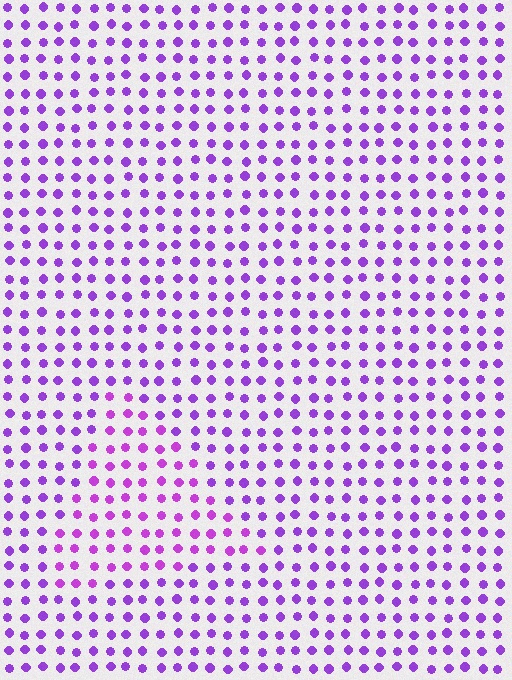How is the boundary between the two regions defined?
The boundary is defined purely by a slight shift in hue (about 19 degrees). Spacing, size, and orientation are identical on both sides.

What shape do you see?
I see a triangle.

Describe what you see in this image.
The image is filled with small purple elements in a uniform arrangement. A triangle-shaped region is visible where the elements are tinted to a slightly different hue, forming a subtle color boundary.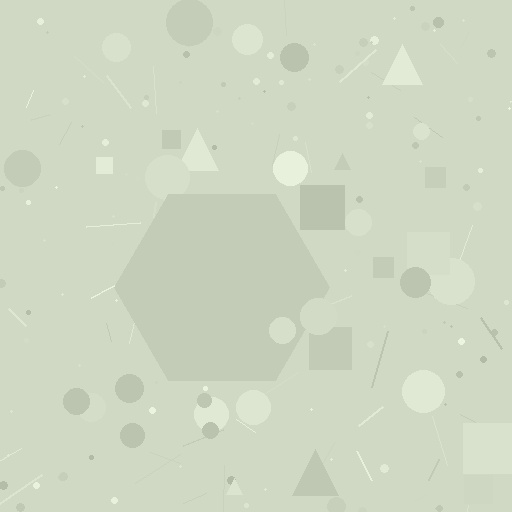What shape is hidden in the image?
A hexagon is hidden in the image.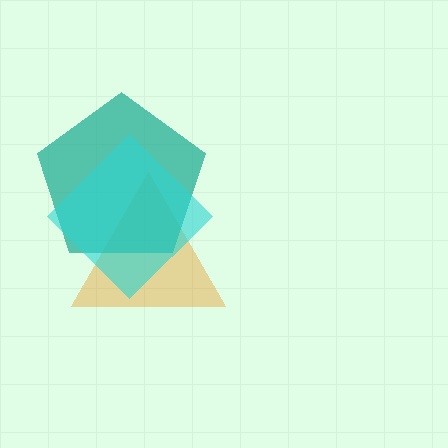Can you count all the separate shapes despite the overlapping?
Yes, there are 3 separate shapes.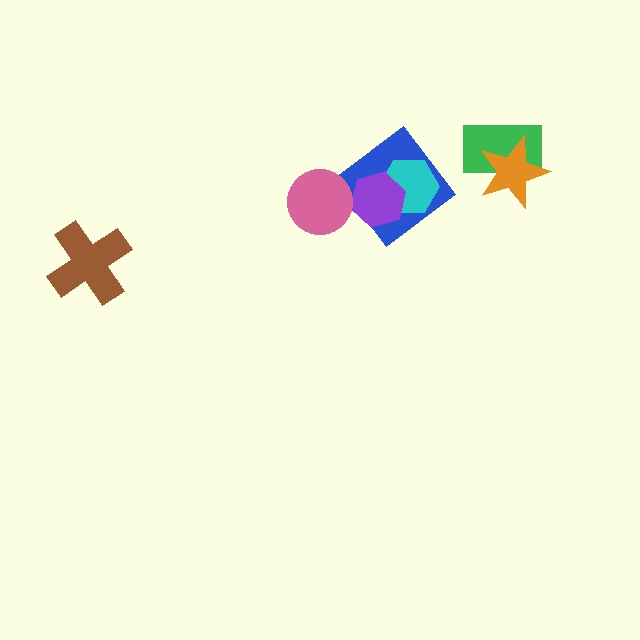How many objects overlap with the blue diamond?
2 objects overlap with the blue diamond.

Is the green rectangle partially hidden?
Yes, it is partially covered by another shape.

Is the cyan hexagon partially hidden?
Yes, it is partially covered by another shape.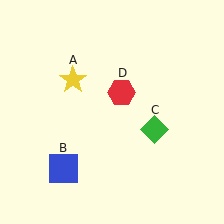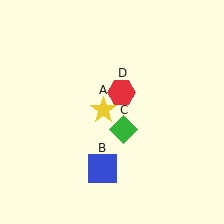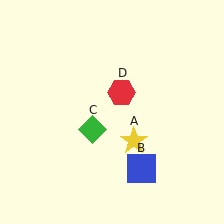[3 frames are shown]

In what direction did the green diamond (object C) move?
The green diamond (object C) moved left.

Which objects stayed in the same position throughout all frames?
Red hexagon (object D) remained stationary.